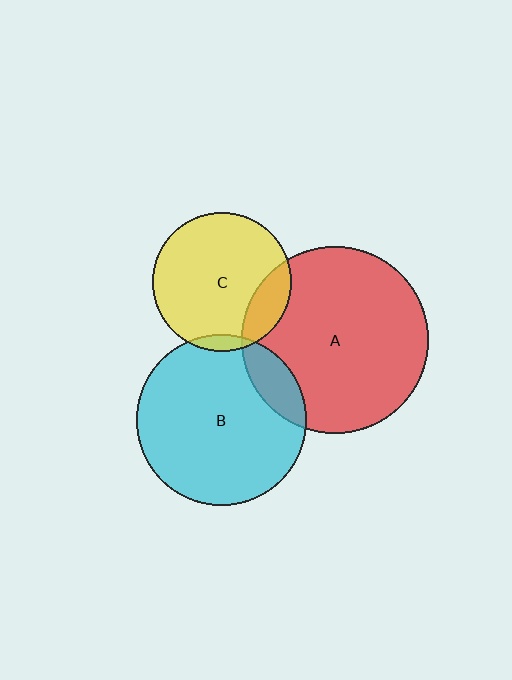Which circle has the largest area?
Circle A (red).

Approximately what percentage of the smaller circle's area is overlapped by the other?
Approximately 15%.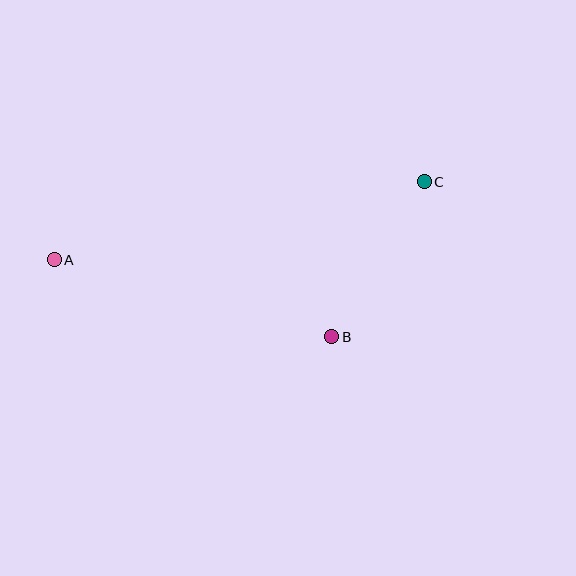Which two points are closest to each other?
Points B and C are closest to each other.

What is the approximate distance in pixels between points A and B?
The distance between A and B is approximately 288 pixels.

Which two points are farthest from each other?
Points A and C are farthest from each other.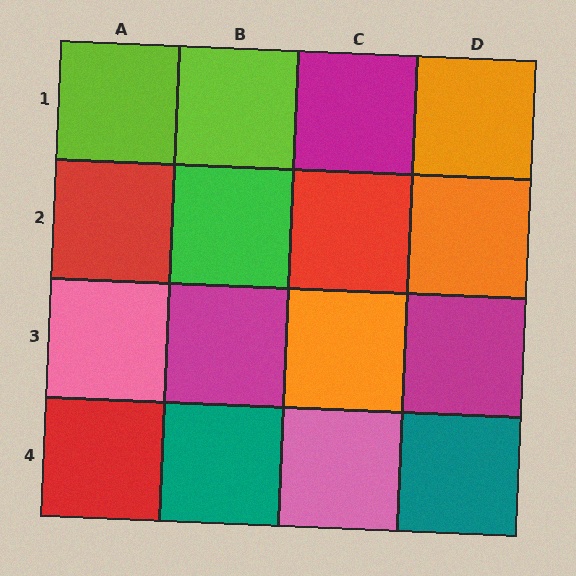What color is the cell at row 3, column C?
Orange.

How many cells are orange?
3 cells are orange.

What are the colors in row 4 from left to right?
Red, teal, pink, teal.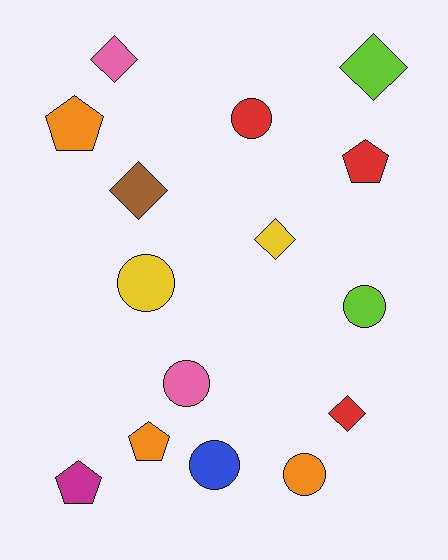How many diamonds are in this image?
There are 5 diamonds.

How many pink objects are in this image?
There are 2 pink objects.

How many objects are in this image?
There are 15 objects.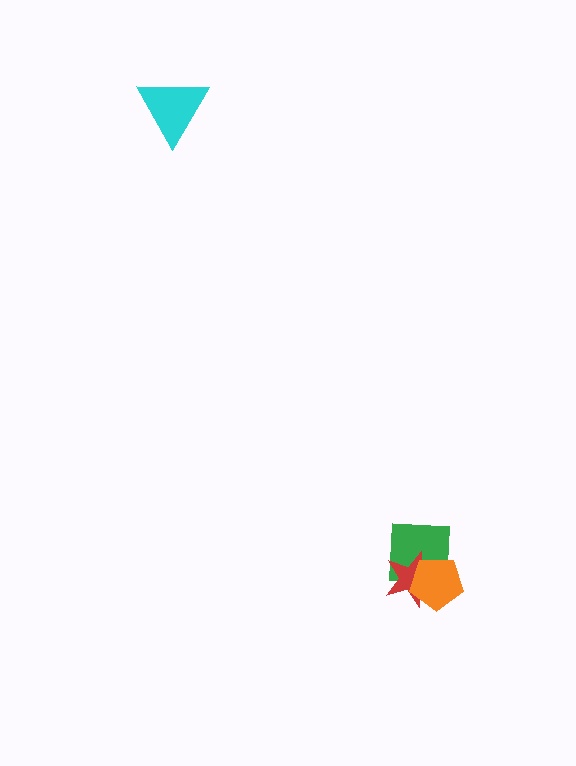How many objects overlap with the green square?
2 objects overlap with the green square.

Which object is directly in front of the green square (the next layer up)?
The red star is directly in front of the green square.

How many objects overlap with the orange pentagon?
2 objects overlap with the orange pentagon.